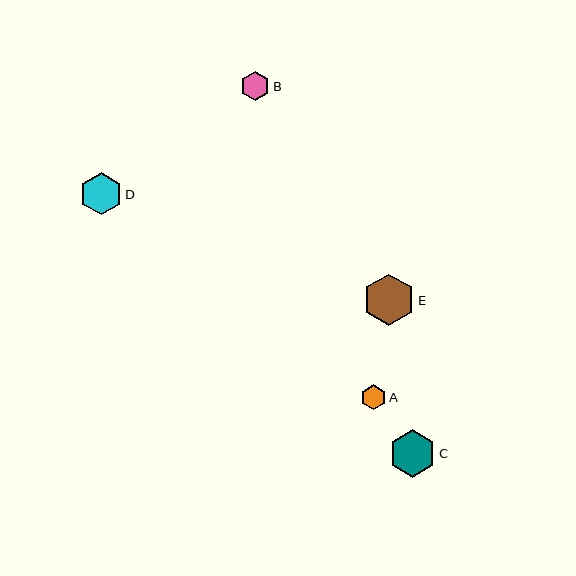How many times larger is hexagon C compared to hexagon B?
Hexagon C is approximately 1.6 times the size of hexagon B.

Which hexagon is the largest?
Hexagon E is the largest with a size of approximately 52 pixels.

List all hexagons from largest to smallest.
From largest to smallest: E, C, D, B, A.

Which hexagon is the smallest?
Hexagon A is the smallest with a size of approximately 25 pixels.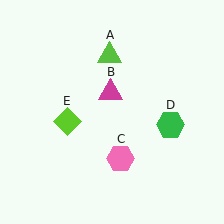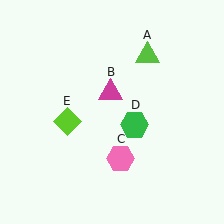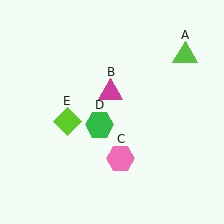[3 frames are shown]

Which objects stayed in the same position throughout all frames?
Magenta triangle (object B) and pink hexagon (object C) and lime diamond (object E) remained stationary.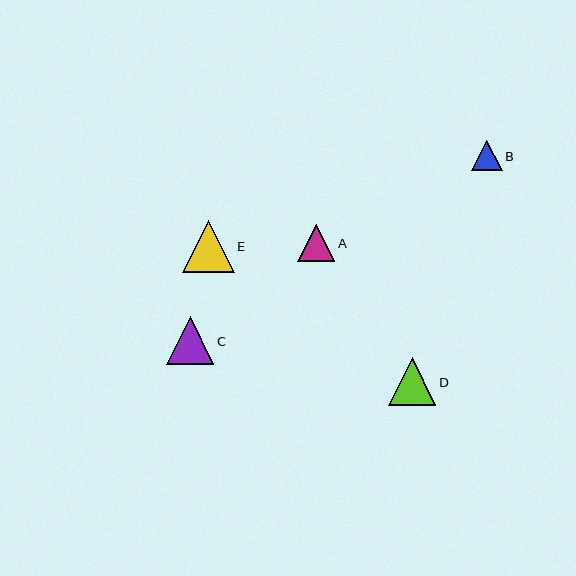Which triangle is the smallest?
Triangle B is the smallest with a size of approximately 31 pixels.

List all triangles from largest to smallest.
From largest to smallest: E, C, D, A, B.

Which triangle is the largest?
Triangle E is the largest with a size of approximately 52 pixels.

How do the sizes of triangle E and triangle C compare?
Triangle E and triangle C are approximately the same size.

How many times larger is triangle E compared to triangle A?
Triangle E is approximately 1.4 times the size of triangle A.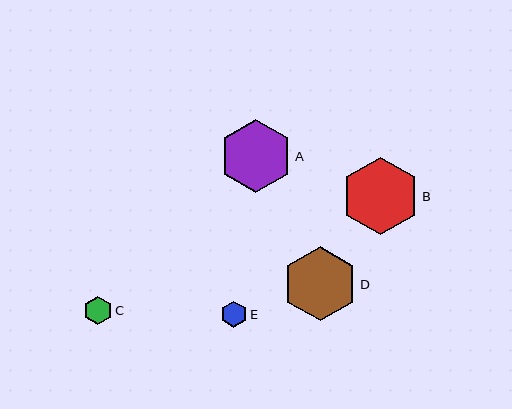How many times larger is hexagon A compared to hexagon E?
Hexagon A is approximately 2.8 times the size of hexagon E.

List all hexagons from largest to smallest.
From largest to smallest: B, D, A, C, E.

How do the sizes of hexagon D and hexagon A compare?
Hexagon D and hexagon A are approximately the same size.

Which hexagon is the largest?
Hexagon B is the largest with a size of approximately 78 pixels.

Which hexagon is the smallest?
Hexagon E is the smallest with a size of approximately 26 pixels.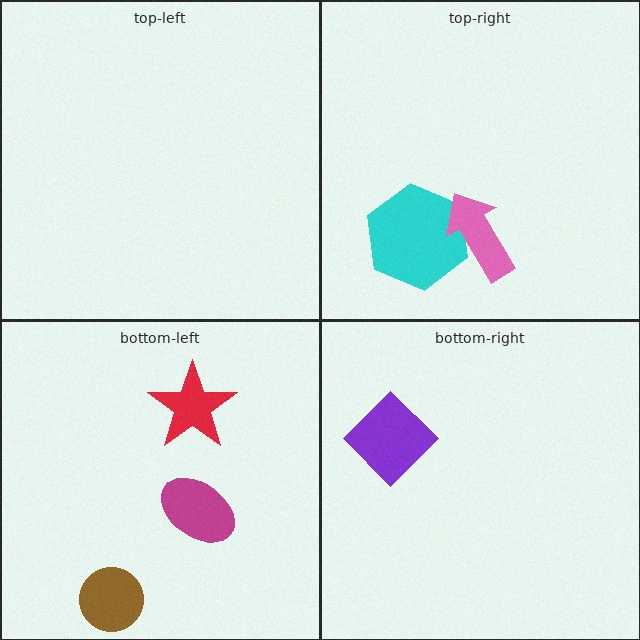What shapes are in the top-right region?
The cyan hexagon, the pink arrow.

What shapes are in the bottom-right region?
The purple diamond.